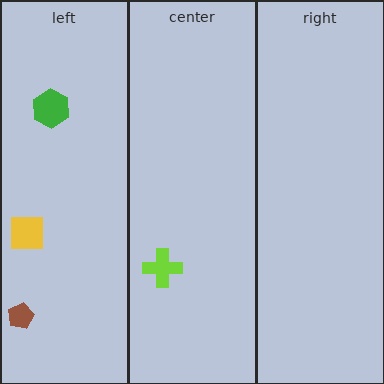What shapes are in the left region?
The brown pentagon, the yellow square, the green hexagon.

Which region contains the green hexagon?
The left region.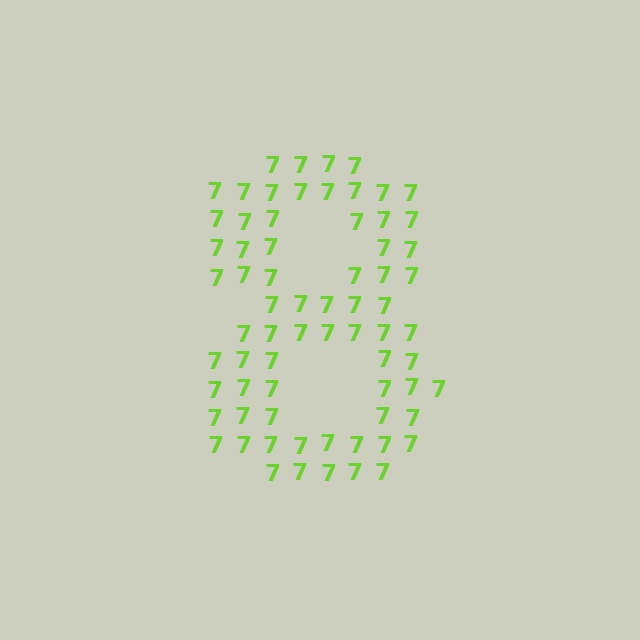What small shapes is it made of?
It is made of small digit 7's.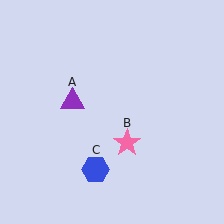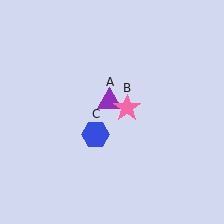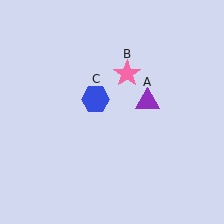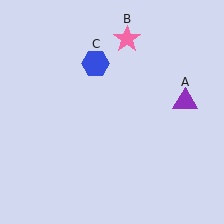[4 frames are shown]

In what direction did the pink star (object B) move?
The pink star (object B) moved up.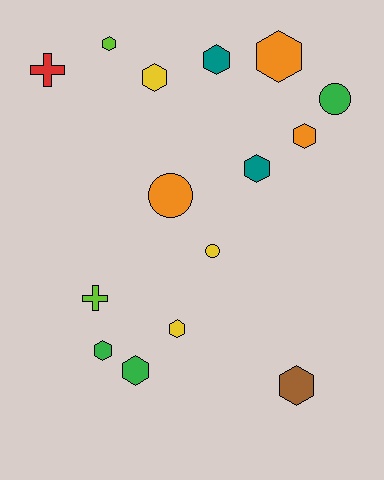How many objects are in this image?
There are 15 objects.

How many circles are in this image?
There are 3 circles.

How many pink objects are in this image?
There are no pink objects.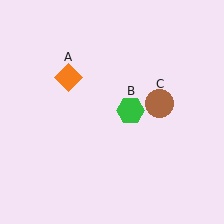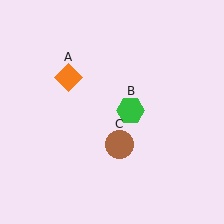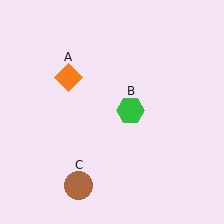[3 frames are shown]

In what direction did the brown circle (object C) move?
The brown circle (object C) moved down and to the left.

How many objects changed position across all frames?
1 object changed position: brown circle (object C).